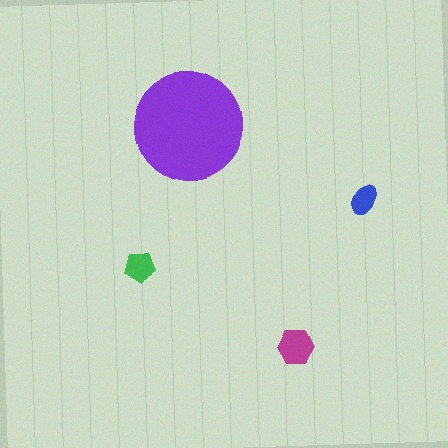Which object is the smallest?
The blue ellipse.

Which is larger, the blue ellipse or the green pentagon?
The green pentagon.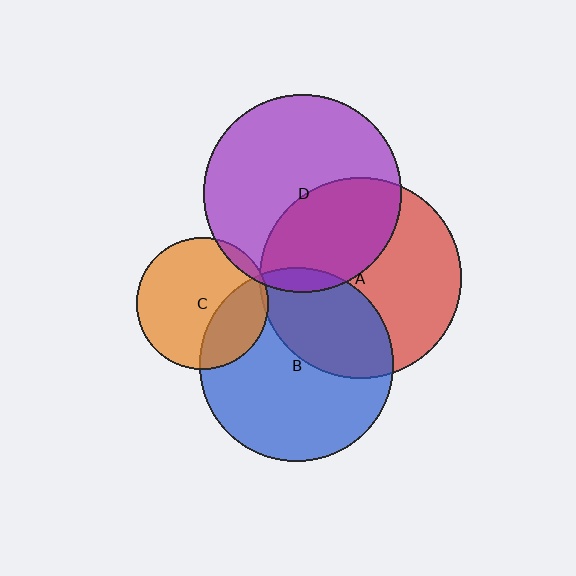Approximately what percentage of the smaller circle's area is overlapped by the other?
Approximately 40%.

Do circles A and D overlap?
Yes.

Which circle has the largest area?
Circle A (red).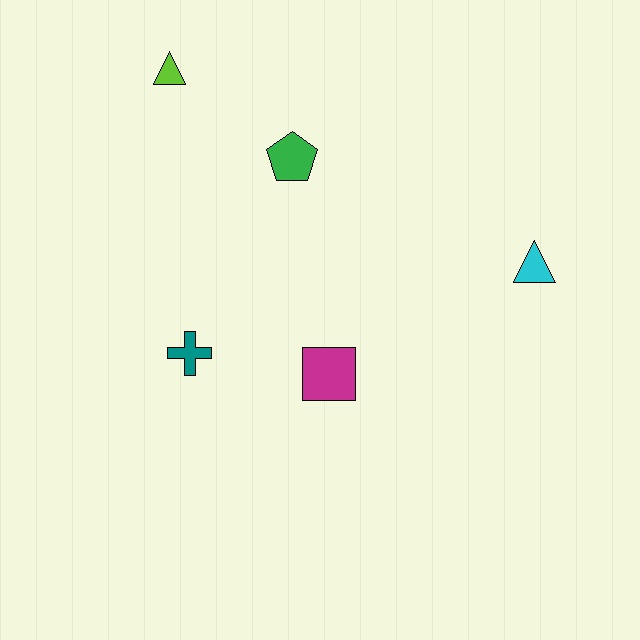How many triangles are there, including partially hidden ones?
There are 2 triangles.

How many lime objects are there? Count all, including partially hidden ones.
There is 1 lime object.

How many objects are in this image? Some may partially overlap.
There are 5 objects.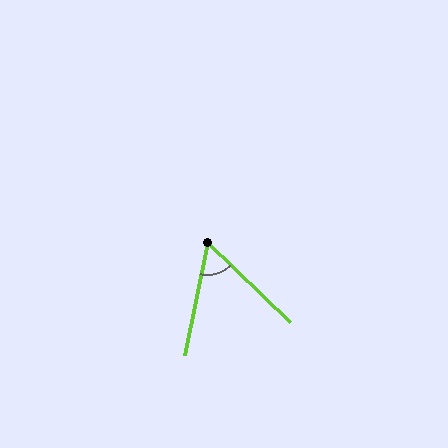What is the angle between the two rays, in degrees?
Approximately 57 degrees.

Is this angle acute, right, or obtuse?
It is acute.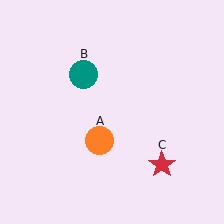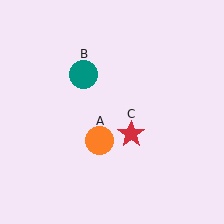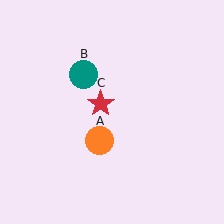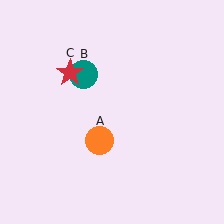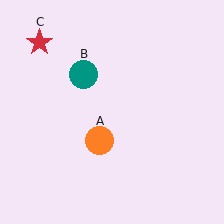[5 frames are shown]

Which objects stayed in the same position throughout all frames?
Orange circle (object A) and teal circle (object B) remained stationary.